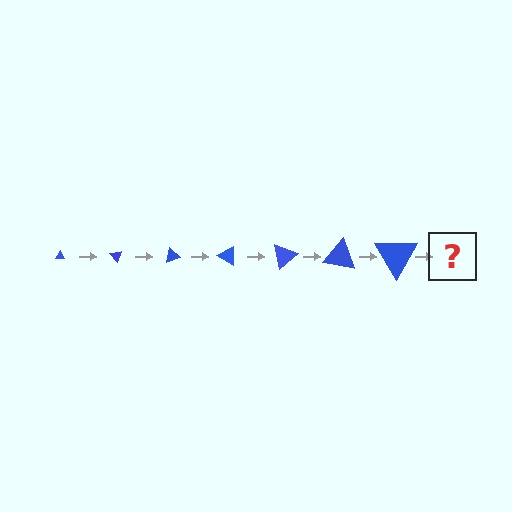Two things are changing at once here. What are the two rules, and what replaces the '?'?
The two rules are that the triangle grows larger each step and it rotates 50 degrees each step. The '?' should be a triangle, larger than the previous one and rotated 350 degrees from the start.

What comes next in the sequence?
The next element should be a triangle, larger than the previous one and rotated 350 degrees from the start.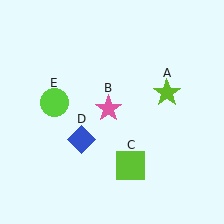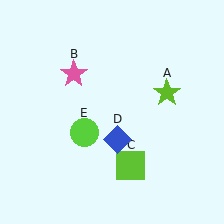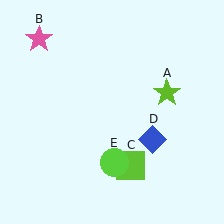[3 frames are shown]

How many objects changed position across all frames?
3 objects changed position: pink star (object B), blue diamond (object D), lime circle (object E).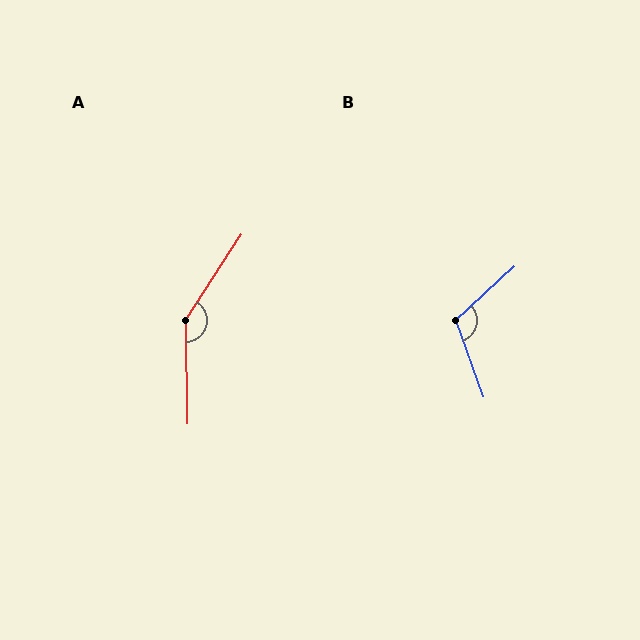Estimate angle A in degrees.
Approximately 146 degrees.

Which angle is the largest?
A, at approximately 146 degrees.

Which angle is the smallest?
B, at approximately 113 degrees.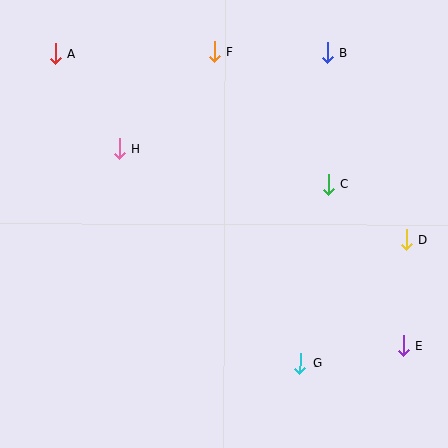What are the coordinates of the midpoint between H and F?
The midpoint between H and F is at (167, 100).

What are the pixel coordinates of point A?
Point A is at (55, 54).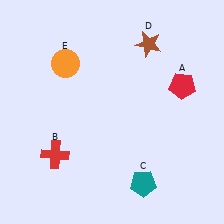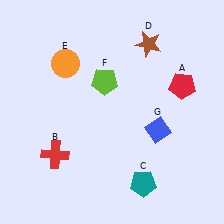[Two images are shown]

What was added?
A lime pentagon (F), a blue diamond (G) were added in Image 2.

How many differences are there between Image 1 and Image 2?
There are 2 differences between the two images.